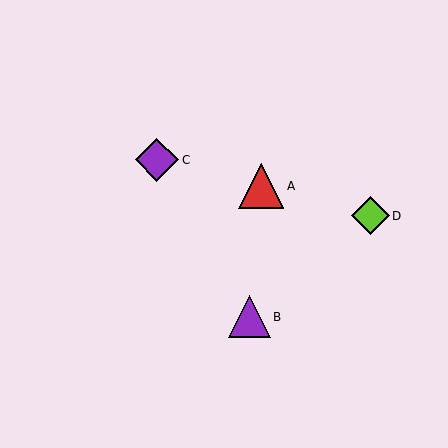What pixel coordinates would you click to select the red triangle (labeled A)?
Click at (261, 186) to select the red triangle A.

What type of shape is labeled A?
Shape A is a red triangle.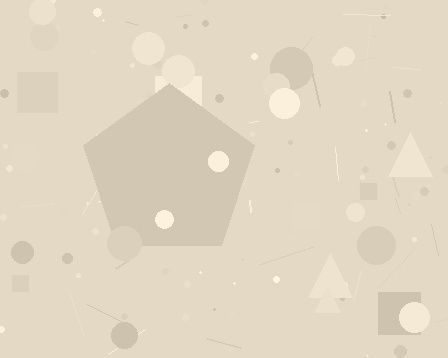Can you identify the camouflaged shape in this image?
The camouflaged shape is a pentagon.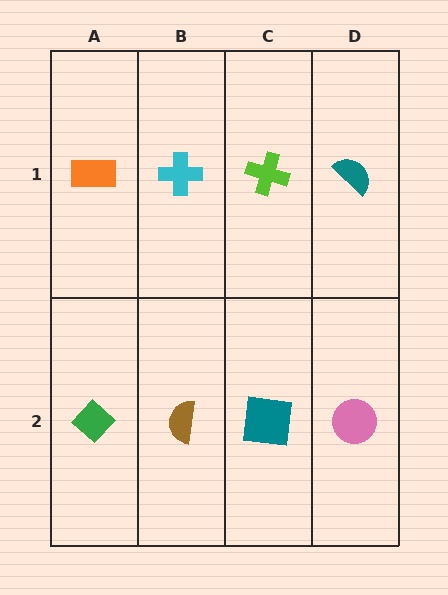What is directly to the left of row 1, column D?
A lime cross.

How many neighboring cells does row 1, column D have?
2.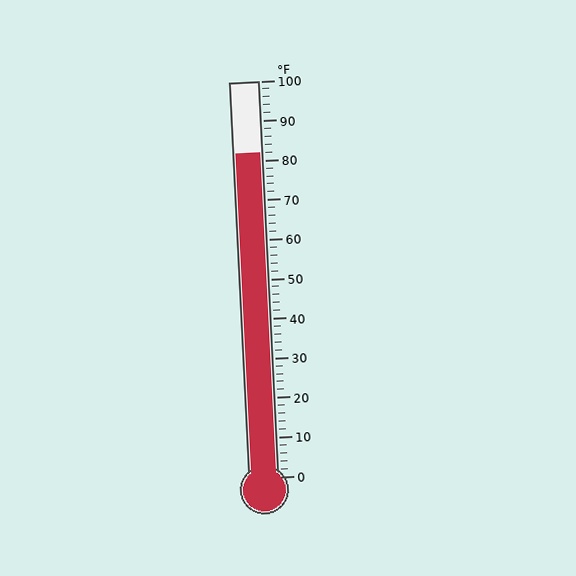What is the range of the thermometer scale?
The thermometer scale ranges from 0°F to 100°F.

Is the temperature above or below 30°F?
The temperature is above 30°F.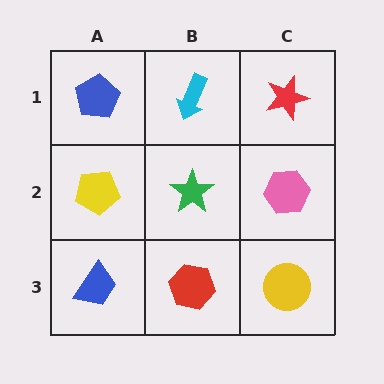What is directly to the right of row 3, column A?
A red hexagon.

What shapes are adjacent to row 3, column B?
A green star (row 2, column B), a blue trapezoid (row 3, column A), a yellow circle (row 3, column C).